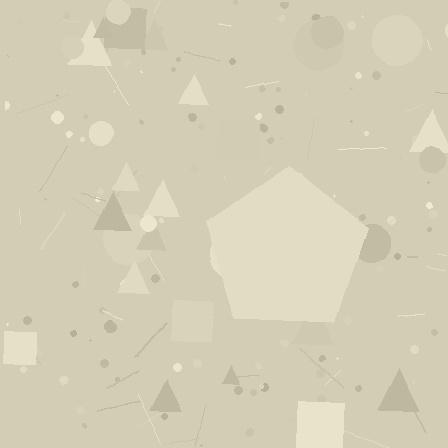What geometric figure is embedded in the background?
A pentagon is embedded in the background.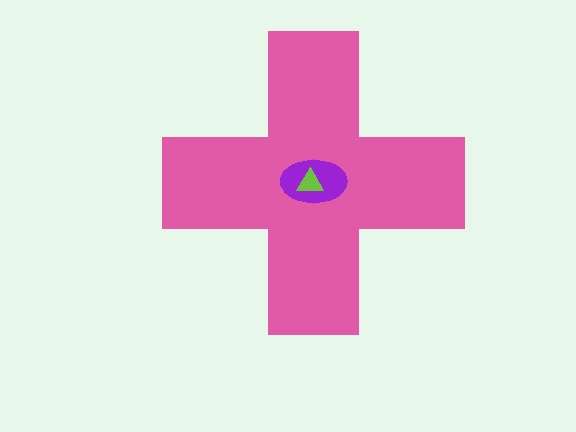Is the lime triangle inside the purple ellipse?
Yes.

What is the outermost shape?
The pink cross.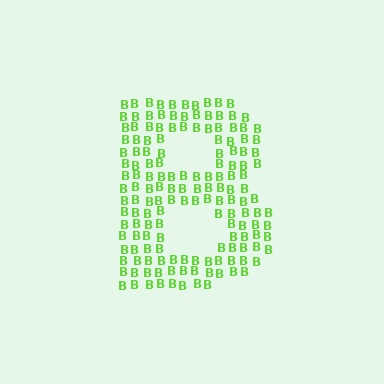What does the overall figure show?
The overall figure shows the letter B.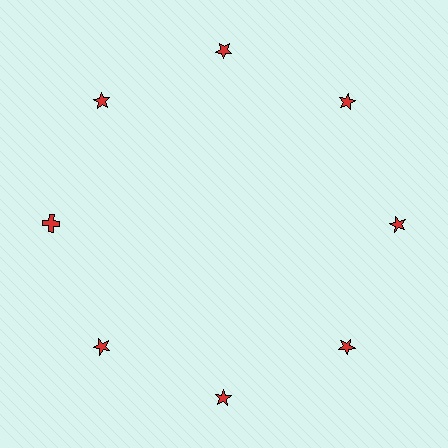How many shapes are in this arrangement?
There are 8 shapes arranged in a ring pattern.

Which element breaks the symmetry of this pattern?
The red cross at roughly the 9 o'clock position breaks the symmetry. All other shapes are red stars.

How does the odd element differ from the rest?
It has a different shape: cross instead of star.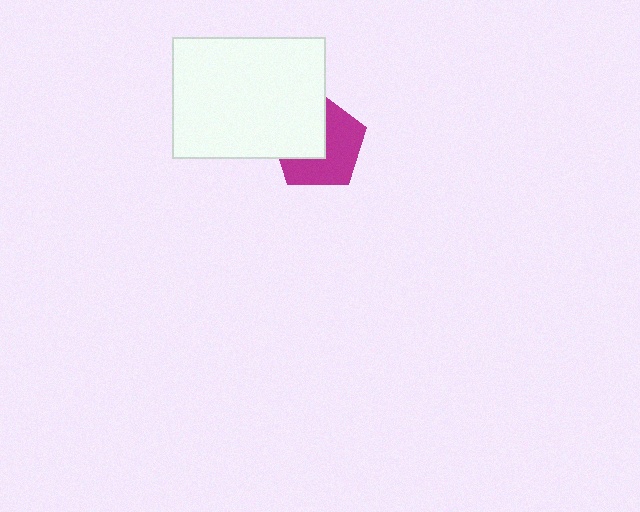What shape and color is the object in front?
The object in front is a white rectangle.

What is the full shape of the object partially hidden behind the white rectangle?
The partially hidden object is a magenta pentagon.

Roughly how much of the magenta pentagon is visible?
About half of it is visible (roughly 56%).